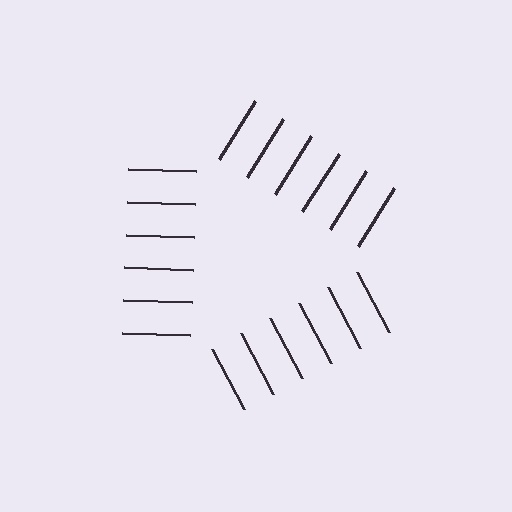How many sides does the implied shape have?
3 sides — the line-ends trace a triangle.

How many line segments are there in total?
18 — 6 along each of the 3 edges.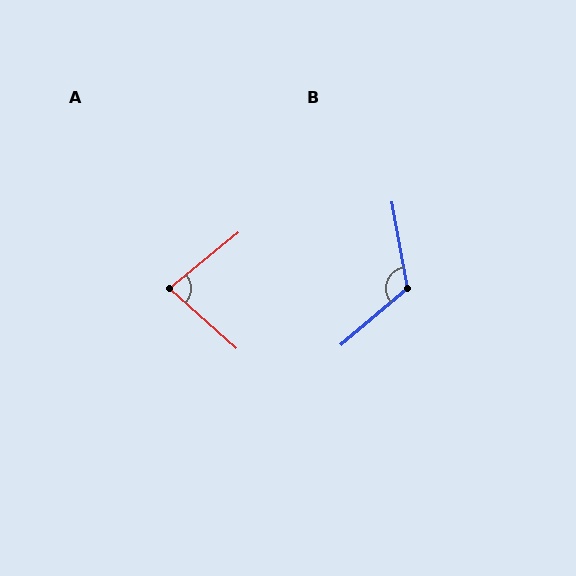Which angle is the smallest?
A, at approximately 81 degrees.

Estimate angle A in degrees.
Approximately 81 degrees.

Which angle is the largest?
B, at approximately 121 degrees.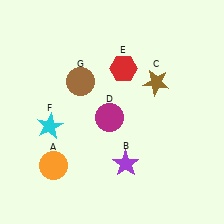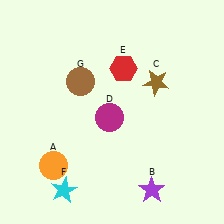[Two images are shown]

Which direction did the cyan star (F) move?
The cyan star (F) moved down.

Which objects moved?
The objects that moved are: the purple star (B), the cyan star (F).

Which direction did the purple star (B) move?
The purple star (B) moved down.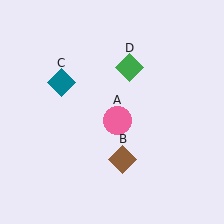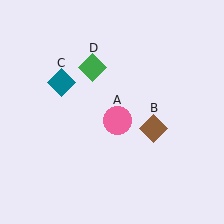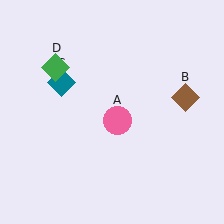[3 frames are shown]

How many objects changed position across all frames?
2 objects changed position: brown diamond (object B), green diamond (object D).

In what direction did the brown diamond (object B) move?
The brown diamond (object B) moved up and to the right.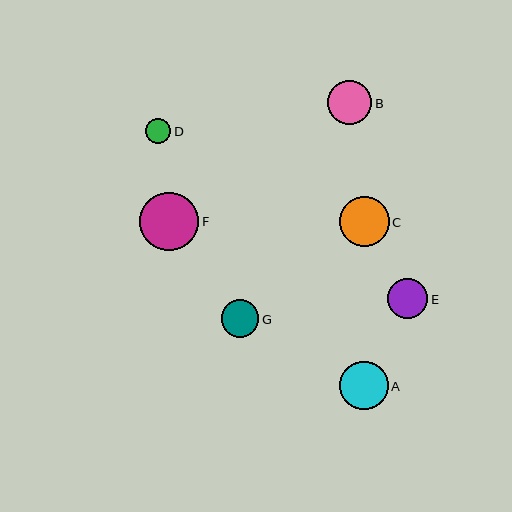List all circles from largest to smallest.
From largest to smallest: F, C, A, B, E, G, D.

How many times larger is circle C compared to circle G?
Circle C is approximately 1.3 times the size of circle G.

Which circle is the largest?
Circle F is the largest with a size of approximately 59 pixels.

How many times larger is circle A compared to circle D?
Circle A is approximately 1.9 times the size of circle D.